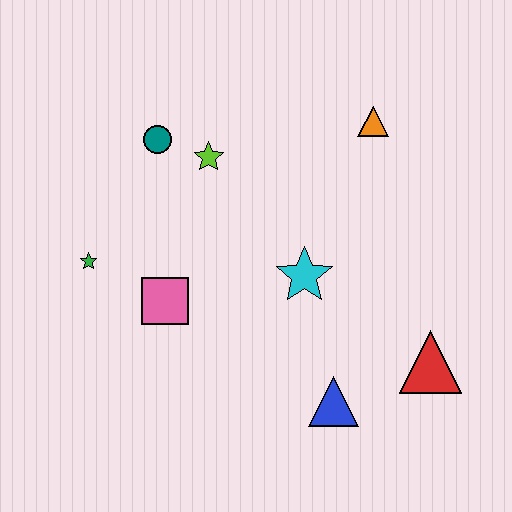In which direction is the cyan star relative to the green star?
The cyan star is to the right of the green star.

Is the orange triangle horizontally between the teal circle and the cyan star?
No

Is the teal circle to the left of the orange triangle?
Yes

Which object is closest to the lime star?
The teal circle is closest to the lime star.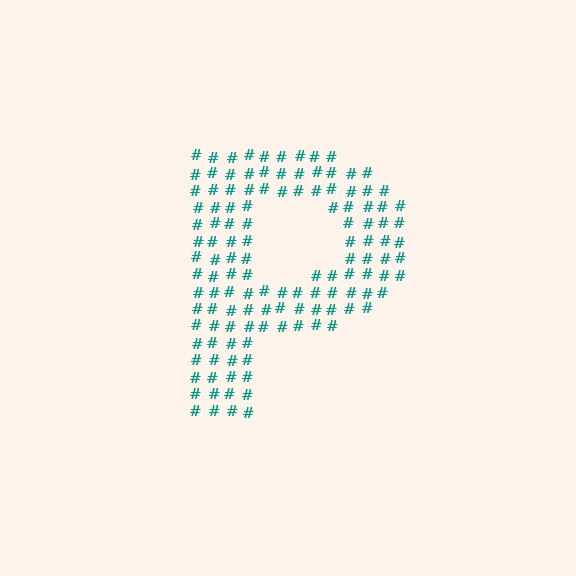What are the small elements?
The small elements are hash symbols.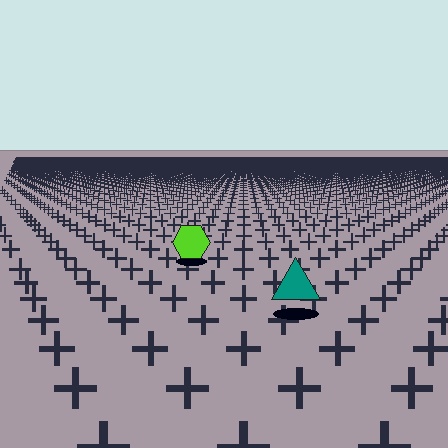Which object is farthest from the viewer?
The lime hexagon is farthest from the viewer. It appears smaller and the ground texture around it is denser.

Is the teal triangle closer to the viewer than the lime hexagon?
Yes. The teal triangle is closer — you can tell from the texture gradient: the ground texture is coarser near it.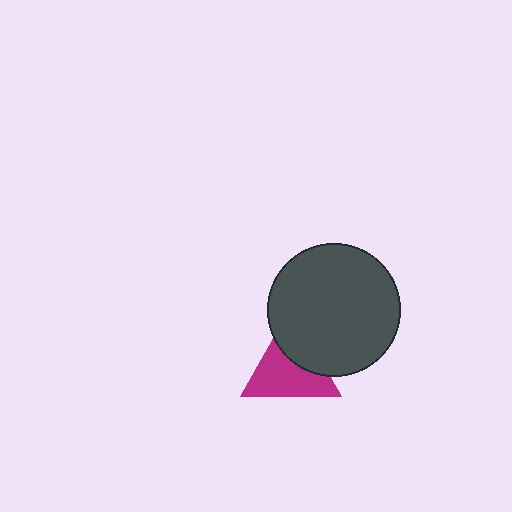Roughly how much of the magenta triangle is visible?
About half of it is visible (roughly 64%).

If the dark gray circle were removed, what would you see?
You would see the complete magenta triangle.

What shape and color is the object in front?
The object in front is a dark gray circle.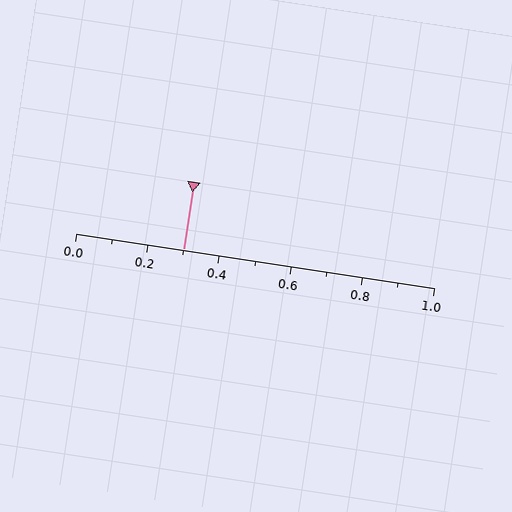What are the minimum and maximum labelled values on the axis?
The axis runs from 0.0 to 1.0.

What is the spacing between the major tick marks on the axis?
The major ticks are spaced 0.2 apart.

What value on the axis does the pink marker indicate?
The marker indicates approximately 0.3.